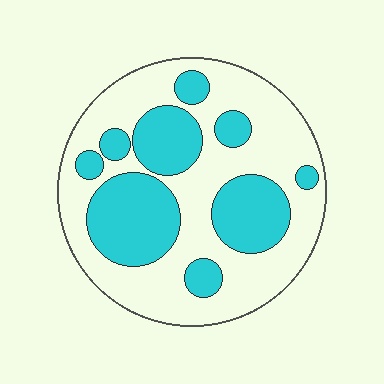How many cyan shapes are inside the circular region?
9.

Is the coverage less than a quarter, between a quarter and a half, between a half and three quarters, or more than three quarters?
Between a quarter and a half.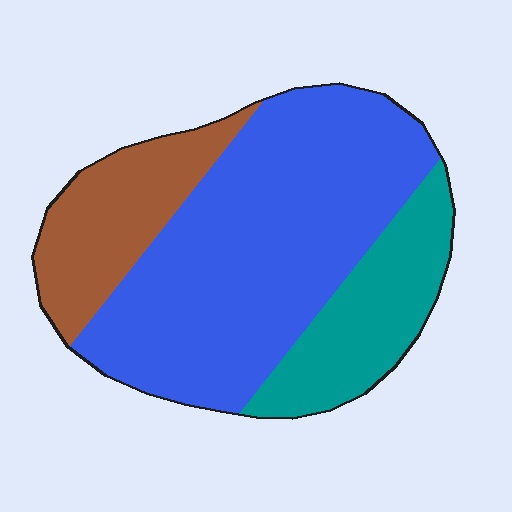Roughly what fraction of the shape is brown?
Brown takes up about one fifth (1/5) of the shape.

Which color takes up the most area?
Blue, at roughly 60%.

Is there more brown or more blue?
Blue.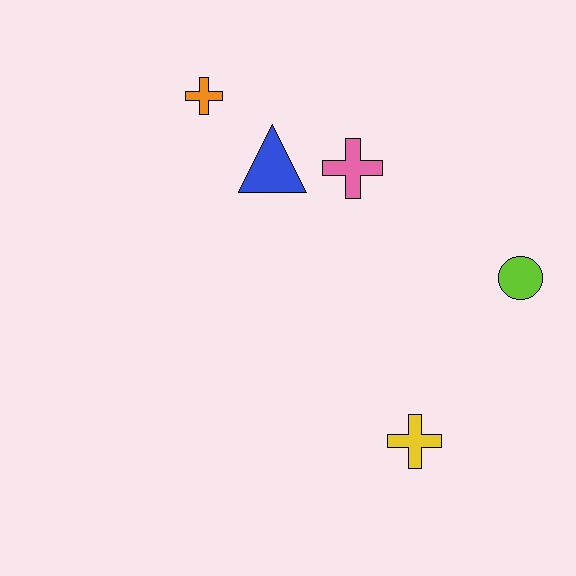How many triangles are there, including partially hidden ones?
There is 1 triangle.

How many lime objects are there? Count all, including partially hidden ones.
There is 1 lime object.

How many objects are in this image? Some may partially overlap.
There are 5 objects.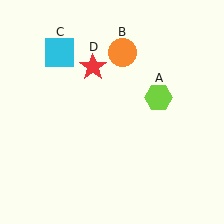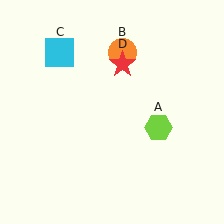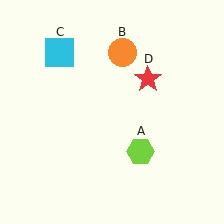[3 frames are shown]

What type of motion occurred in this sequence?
The lime hexagon (object A), red star (object D) rotated clockwise around the center of the scene.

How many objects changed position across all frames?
2 objects changed position: lime hexagon (object A), red star (object D).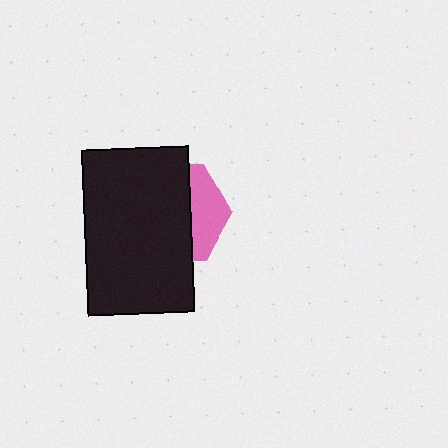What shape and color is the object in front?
The object in front is a black rectangle.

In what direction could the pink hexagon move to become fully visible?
The pink hexagon could move right. That would shift it out from behind the black rectangle entirely.